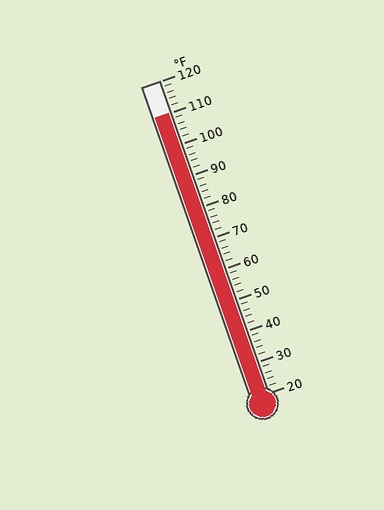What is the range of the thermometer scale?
The thermometer scale ranges from 20°F to 120°F.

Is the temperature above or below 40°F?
The temperature is above 40°F.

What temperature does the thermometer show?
The thermometer shows approximately 110°F.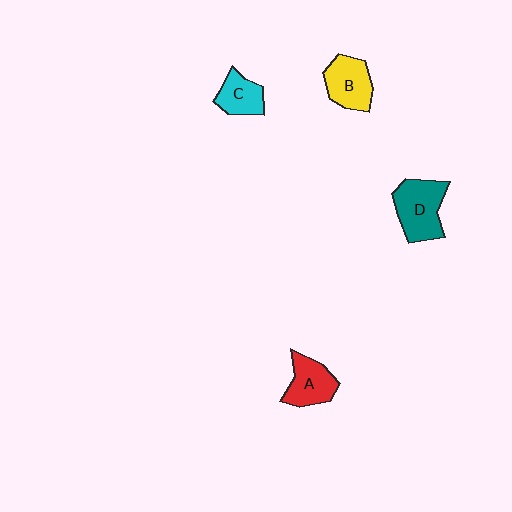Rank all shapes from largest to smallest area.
From largest to smallest: D (teal), B (yellow), A (red), C (cyan).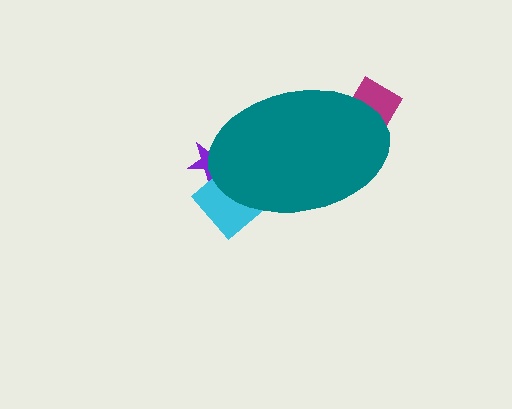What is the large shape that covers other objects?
A teal ellipse.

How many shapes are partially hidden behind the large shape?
3 shapes are partially hidden.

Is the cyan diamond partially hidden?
Yes, the cyan diamond is partially hidden behind the teal ellipse.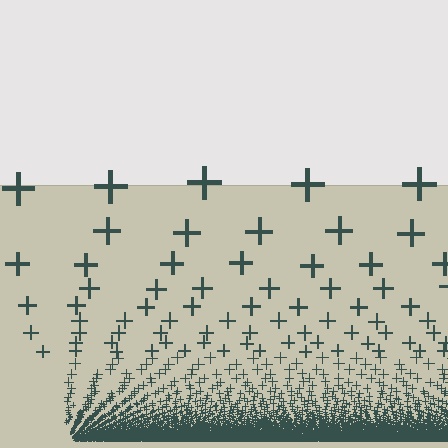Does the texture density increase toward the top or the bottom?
Density increases toward the bottom.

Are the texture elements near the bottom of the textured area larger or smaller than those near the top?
Smaller. The gradient is inverted — elements near the bottom are smaller and denser.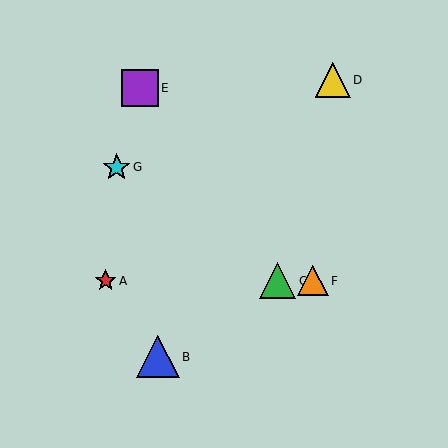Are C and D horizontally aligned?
No, C is at y≈281 and D is at y≈80.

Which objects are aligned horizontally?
Objects A, C, F are aligned horizontally.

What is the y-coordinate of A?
Object A is at y≈281.